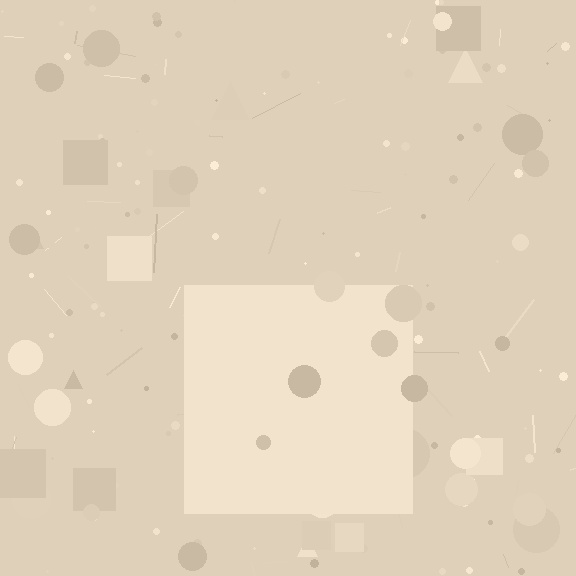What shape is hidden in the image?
A square is hidden in the image.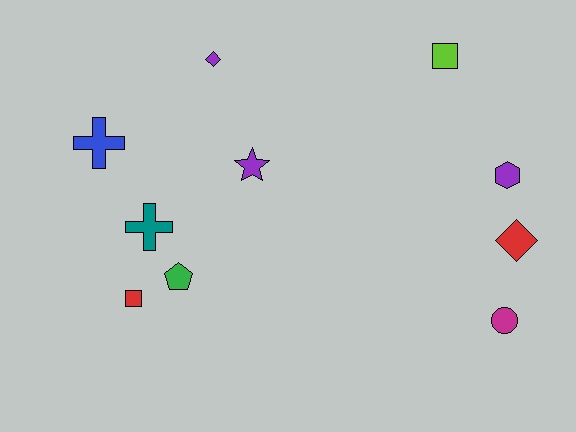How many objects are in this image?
There are 10 objects.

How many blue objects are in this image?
There is 1 blue object.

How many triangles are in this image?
There are no triangles.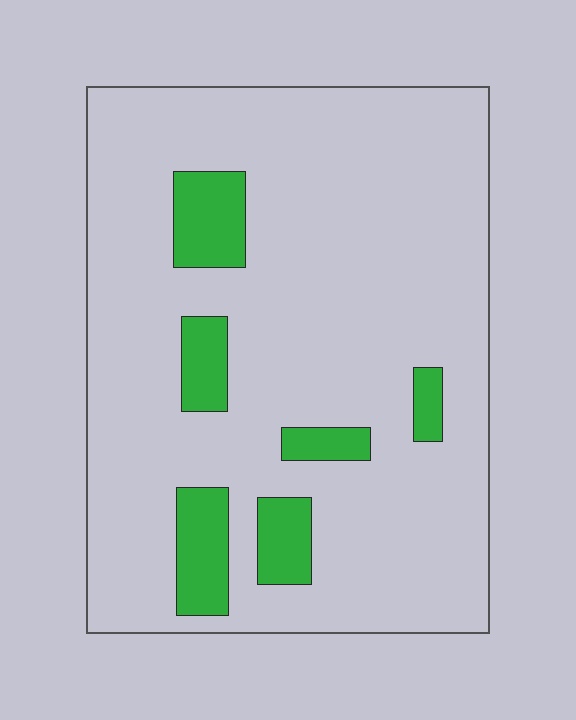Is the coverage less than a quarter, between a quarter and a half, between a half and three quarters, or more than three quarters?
Less than a quarter.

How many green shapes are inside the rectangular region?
6.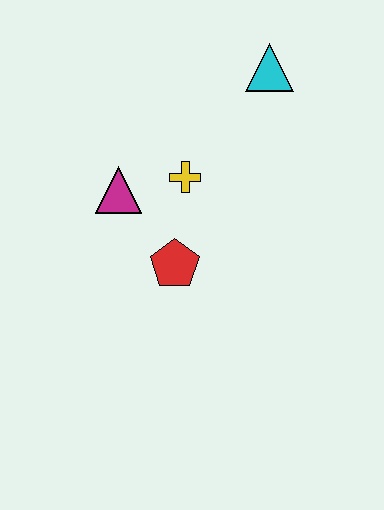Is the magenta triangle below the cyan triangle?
Yes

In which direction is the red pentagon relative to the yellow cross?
The red pentagon is below the yellow cross.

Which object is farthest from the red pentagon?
The cyan triangle is farthest from the red pentagon.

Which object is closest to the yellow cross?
The magenta triangle is closest to the yellow cross.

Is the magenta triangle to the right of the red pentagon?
No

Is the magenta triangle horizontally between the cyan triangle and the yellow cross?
No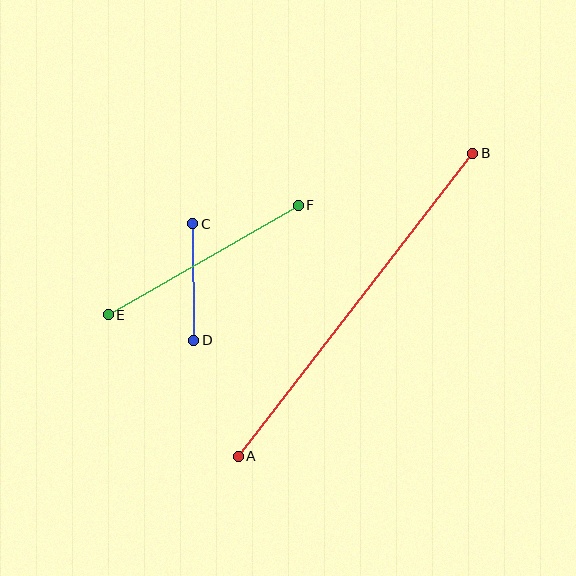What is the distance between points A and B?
The distance is approximately 383 pixels.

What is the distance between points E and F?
The distance is approximately 219 pixels.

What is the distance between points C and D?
The distance is approximately 116 pixels.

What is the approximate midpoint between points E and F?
The midpoint is at approximately (203, 260) pixels.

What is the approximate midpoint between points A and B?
The midpoint is at approximately (356, 305) pixels.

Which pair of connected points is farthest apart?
Points A and B are farthest apart.